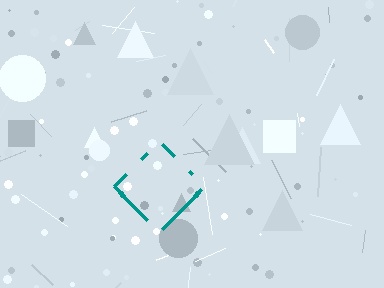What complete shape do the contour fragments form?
The contour fragments form a diamond.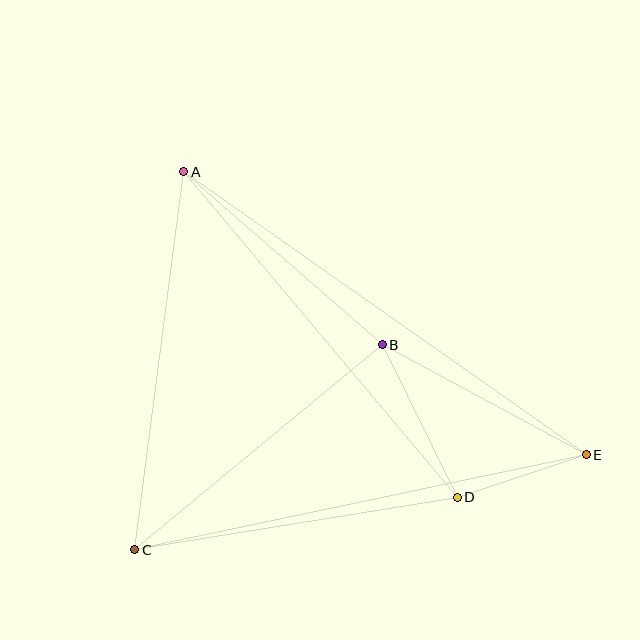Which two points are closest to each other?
Points D and E are closest to each other.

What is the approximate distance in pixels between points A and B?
The distance between A and B is approximately 263 pixels.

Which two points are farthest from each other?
Points A and E are farthest from each other.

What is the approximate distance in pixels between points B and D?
The distance between B and D is approximately 170 pixels.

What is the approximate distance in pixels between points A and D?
The distance between A and D is approximately 425 pixels.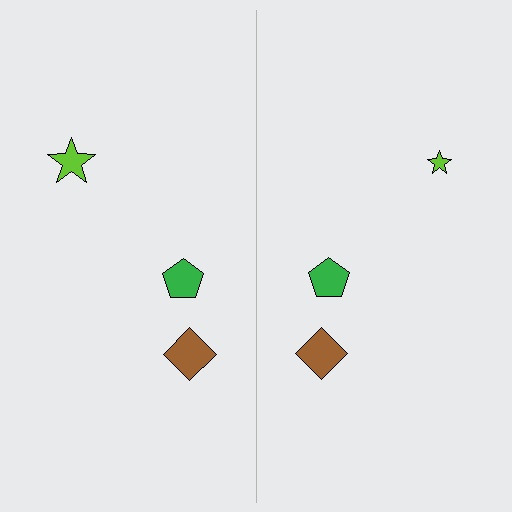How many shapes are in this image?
There are 6 shapes in this image.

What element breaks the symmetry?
The lime star on the right side has a different size than its mirror counterpart.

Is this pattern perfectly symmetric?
No, the pattern is not perfectly symmetric. The lime star on the right side has a different size than its mirror counterpart.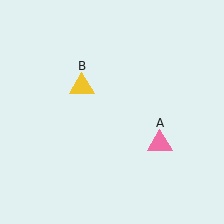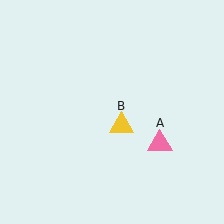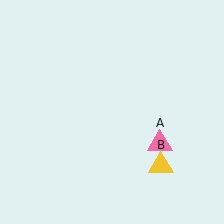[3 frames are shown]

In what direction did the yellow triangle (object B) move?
The yellow triangle (object B) moved down and to the right.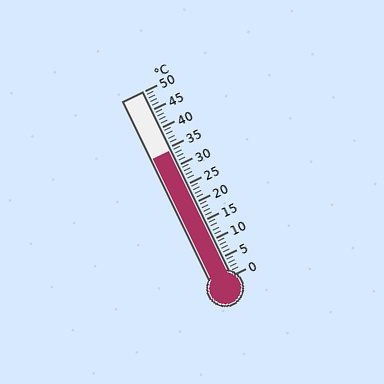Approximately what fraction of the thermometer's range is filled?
The thermometer is filled to approximately 70% of its range.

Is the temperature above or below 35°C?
The temperature is below 35°C.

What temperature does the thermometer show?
The thermometer shows approximately 34°C.